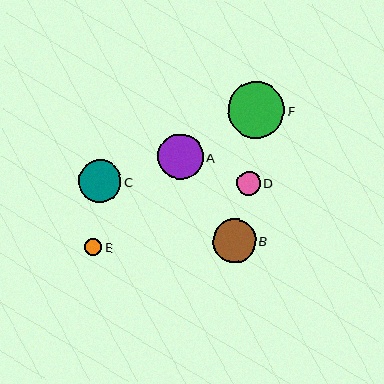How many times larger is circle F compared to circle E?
Circle F is approximately 3.3 times the size of circle E.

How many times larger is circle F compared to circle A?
Circle F is approximately 1.2 times the size of circle A.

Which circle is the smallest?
Circle E is the smallest with a size of approximately 17 pixels.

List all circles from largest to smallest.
From largest to smallest: F, A, B, C, D, E.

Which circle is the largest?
Circle F is the largest with a size of approximately 56 pixels.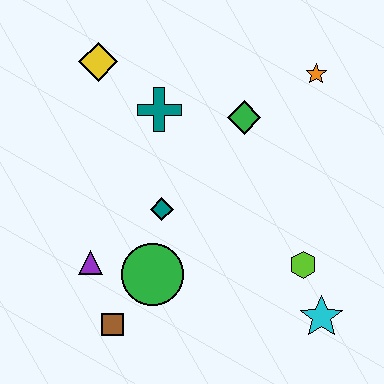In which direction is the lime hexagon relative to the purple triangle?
The lime hexagon is to the right of the purple triangle.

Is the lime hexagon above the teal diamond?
No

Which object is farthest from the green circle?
The orange star is farthest from the green circle.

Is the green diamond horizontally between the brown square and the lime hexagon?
Yes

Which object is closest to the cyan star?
The lime hexagon is closest to the cyan star.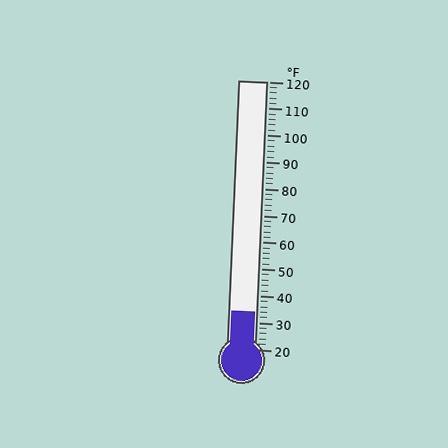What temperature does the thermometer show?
The thermometer shows approximately 34°F.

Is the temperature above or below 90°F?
The temperature is below 90°F.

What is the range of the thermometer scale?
The thermometer scale ranges from 20°F to 120°F.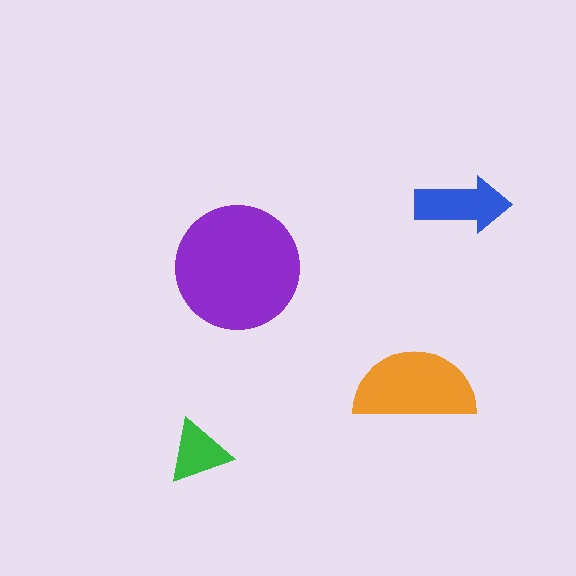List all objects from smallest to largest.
The green triangle, the blue arrow, the orange semicircle, the purple circle.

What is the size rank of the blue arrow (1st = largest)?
3rd.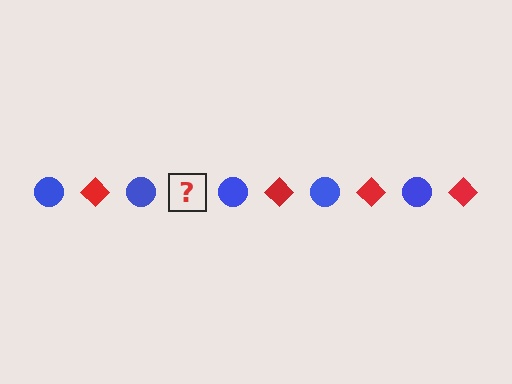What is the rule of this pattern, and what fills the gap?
The rule is that the pattern alternates between blue circle and red diamond. The gap should be filled with a red diamond.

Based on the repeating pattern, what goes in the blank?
The blank should be a red diamond.